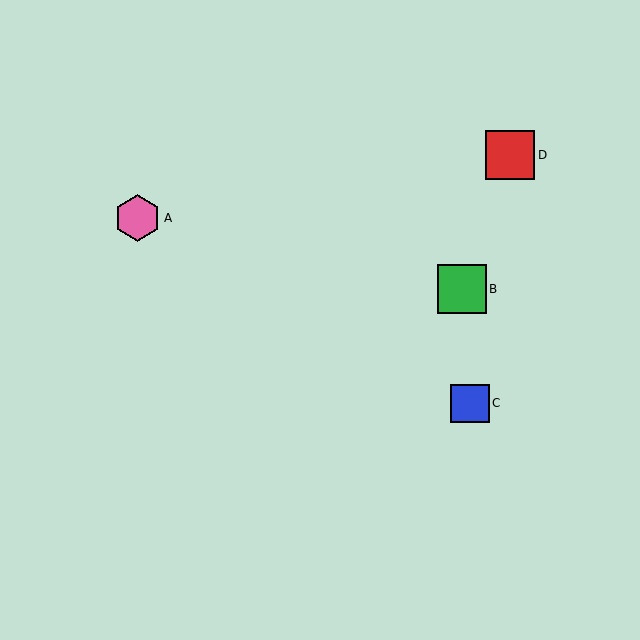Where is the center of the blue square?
The center of the blue square is at (470, 403).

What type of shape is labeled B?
Shape B is a green square.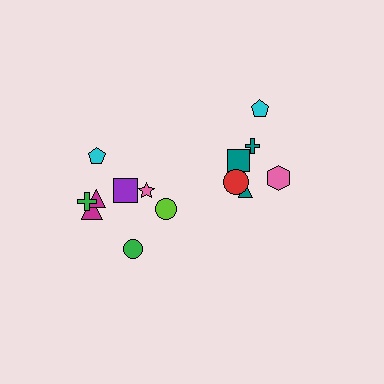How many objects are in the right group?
There are 6 objects.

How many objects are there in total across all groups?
There are 14 objects.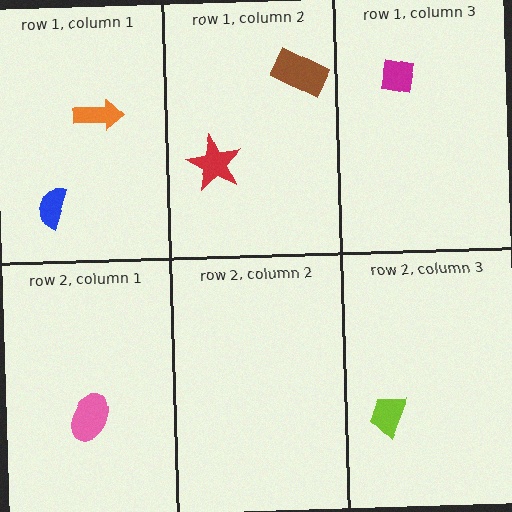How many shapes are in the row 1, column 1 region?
2.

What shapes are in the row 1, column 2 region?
The brown rectangle, the red star.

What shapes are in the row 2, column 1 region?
The pink ellipse.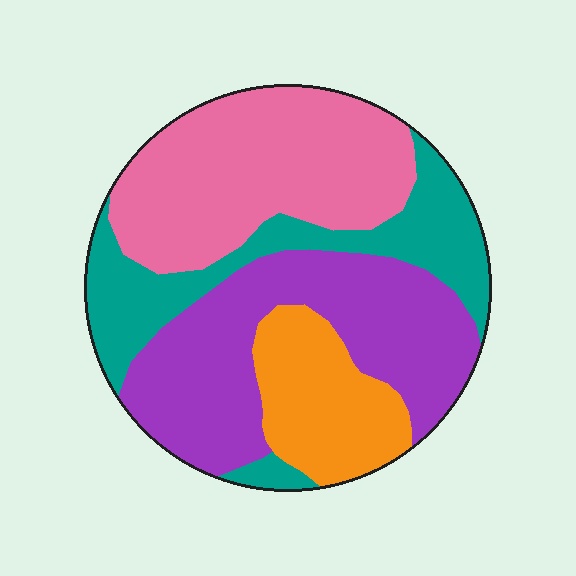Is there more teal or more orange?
Teal.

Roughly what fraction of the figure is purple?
Purple takes up about one third (1/3) of the figure.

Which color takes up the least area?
Orange, at roughly 15%.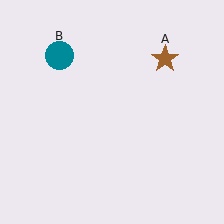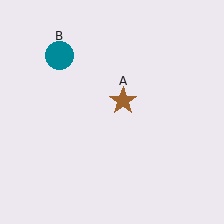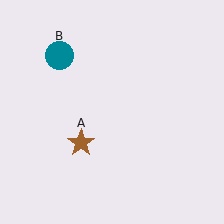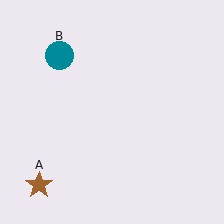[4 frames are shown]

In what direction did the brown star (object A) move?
The brown star (object A) moved down and to the left.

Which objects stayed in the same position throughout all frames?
Teal circle (object B) remained stationary.